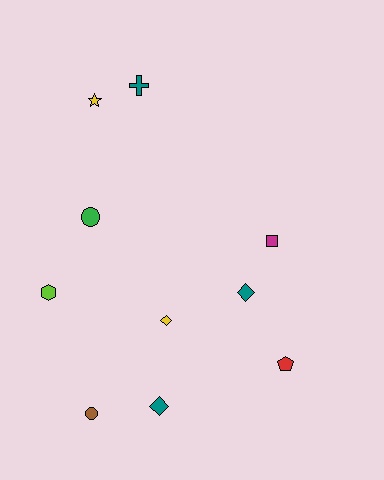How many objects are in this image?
There are 10 objects.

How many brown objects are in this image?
There is 1 brown object.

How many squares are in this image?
There is 1 square.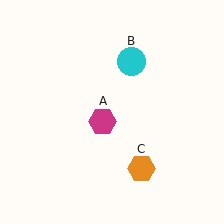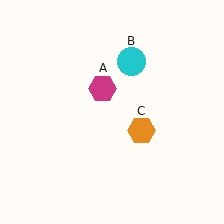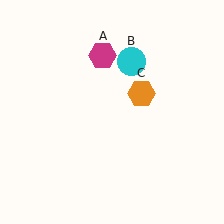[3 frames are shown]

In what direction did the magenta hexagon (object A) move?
The magenta hexagon (object A) moved up.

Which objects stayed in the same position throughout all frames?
Cyan circle (object B) remained stationary.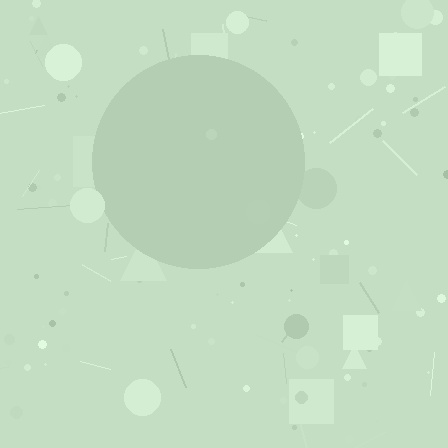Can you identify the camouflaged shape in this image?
The camouflaged shape is a circle.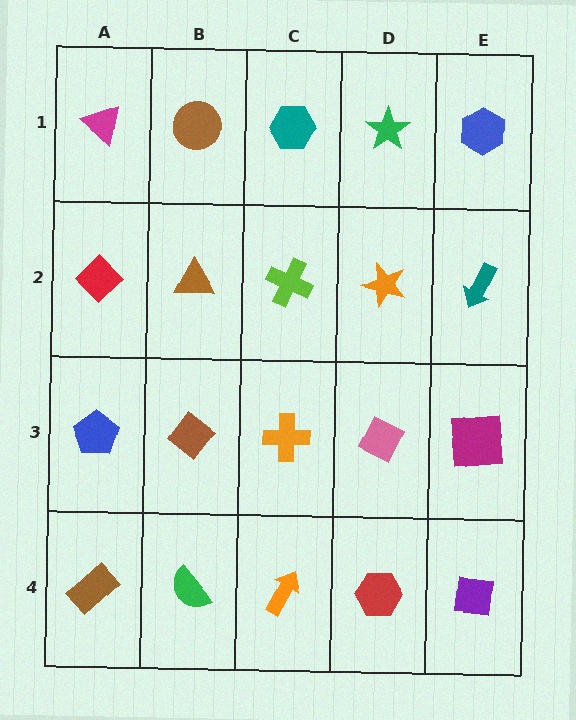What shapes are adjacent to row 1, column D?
An orange star (row 2, column D), a teal hexagon (row 1, column C), a blue hexagon (row 1, column E).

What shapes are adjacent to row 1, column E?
A teal arrow (row 2, column E), a green star (row 1, column D).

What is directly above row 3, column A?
A red diamond.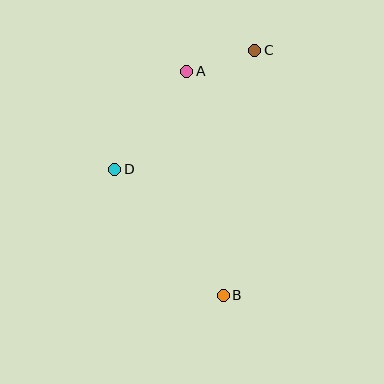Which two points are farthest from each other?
Points B and C are farthest from each other.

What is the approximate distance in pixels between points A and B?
The distance between A and B is approximately 227 pixels.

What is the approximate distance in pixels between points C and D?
The distance between C and D is approximately 184 pixels.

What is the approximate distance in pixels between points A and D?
The distance between A and D is approximately 121 pixels.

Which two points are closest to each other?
Points A and C are closest to each other.